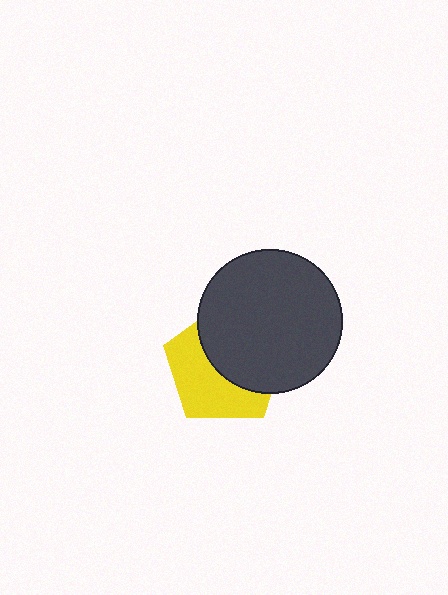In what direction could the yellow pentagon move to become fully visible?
The yellow pentagon could move toward the lower-left. That would shift it out from behind the dark gray circle entirely.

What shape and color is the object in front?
The object in front is a dark gray circle.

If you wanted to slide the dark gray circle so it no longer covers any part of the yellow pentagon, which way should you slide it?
Slide it toward the upper-right — that is the most direct way to separate the two shapes.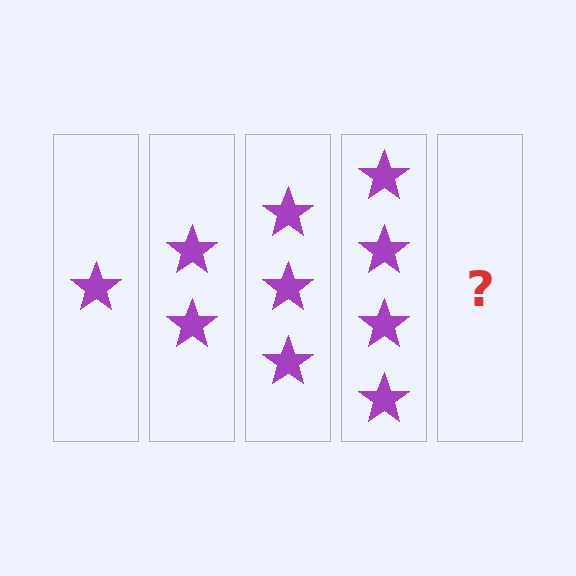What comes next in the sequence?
The next element should be 5 stars.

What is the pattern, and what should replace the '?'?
The pattern is that each step adds one more star. The '?' should be 5 stars.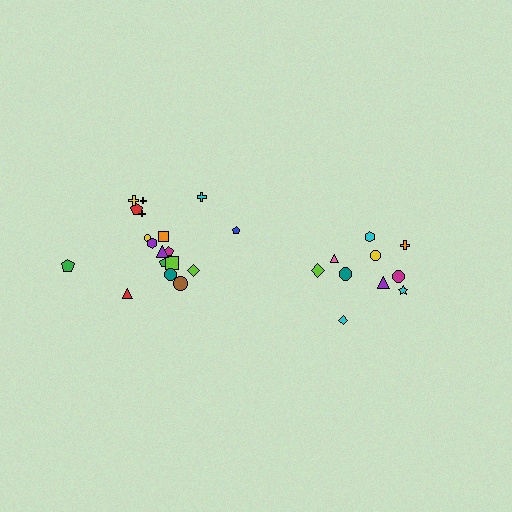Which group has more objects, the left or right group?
The left group.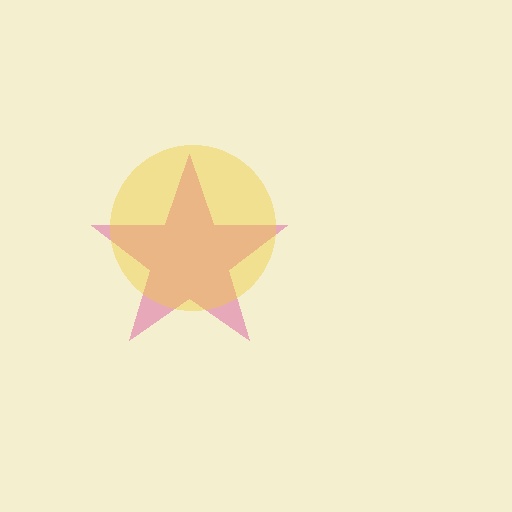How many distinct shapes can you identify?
There are 2 distinct shapes: a magenta star, a yellow circle.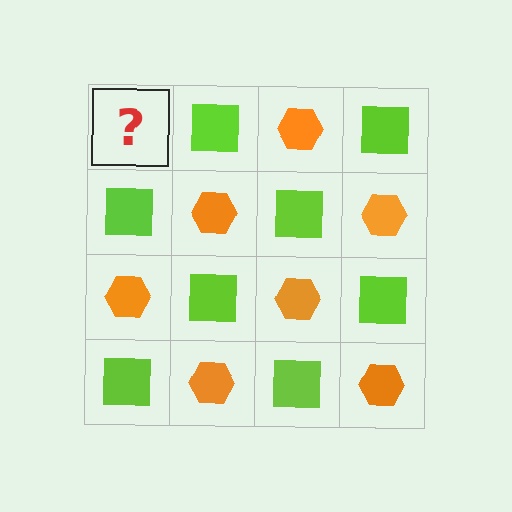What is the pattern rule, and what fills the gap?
The rule is that it alternates orange hexagon and lime square in a checkerboard pattern. The gap should be filled with an orange hexagon.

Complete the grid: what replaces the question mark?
The question mark should be replaced with an orange hexagon.